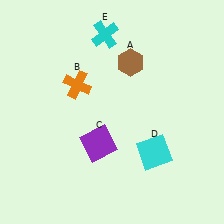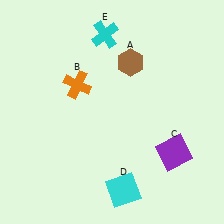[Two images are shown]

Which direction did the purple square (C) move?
The purple square (C) moved right.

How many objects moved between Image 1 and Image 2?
2 objects moved between the two images.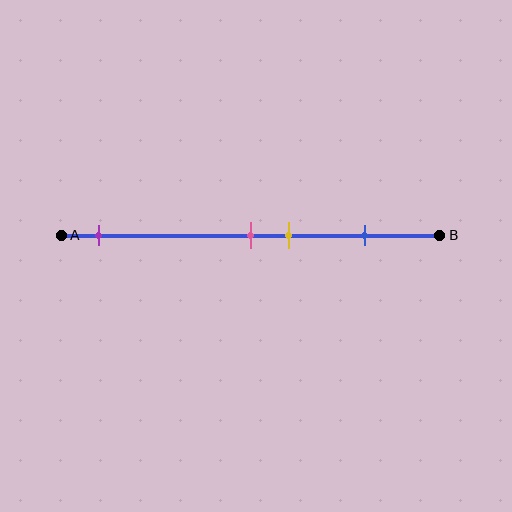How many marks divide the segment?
There are 4 marks dividing the segment.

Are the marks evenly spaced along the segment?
No, the marks are not evenly spaced.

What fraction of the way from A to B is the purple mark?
The purple mark is approximately 10% (0.1) of the way from A to B.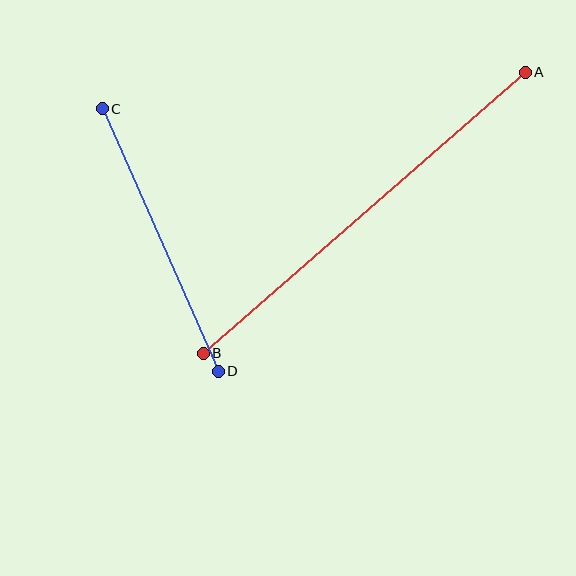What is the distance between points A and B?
The distance is approximately 428 pixels.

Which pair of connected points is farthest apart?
Points A and B are farthest apart.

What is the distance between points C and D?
The distance is approximately 287 pixels.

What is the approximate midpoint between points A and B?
The midpoint is at approximately (364, 213) pixels.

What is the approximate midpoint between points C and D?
The midpoint is at approximately (160, 240) pixels.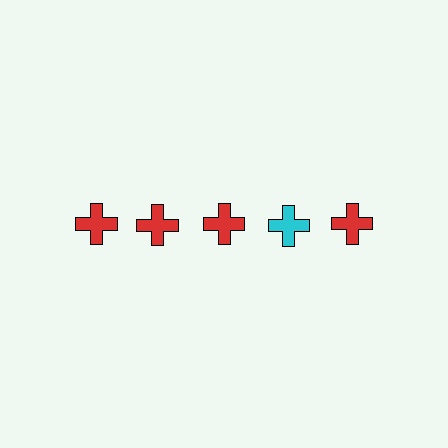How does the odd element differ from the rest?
It has a different color: cyan instead of red.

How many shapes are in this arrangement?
There are 5 shapes arranged in a grid pattern.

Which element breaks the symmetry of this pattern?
The cyan cross in the top row, second from right column breaks the symmetry. All other shapes are red crosses.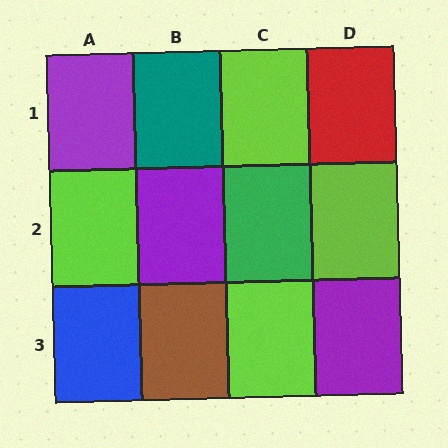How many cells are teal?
1 cell is teal.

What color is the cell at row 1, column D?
Red.